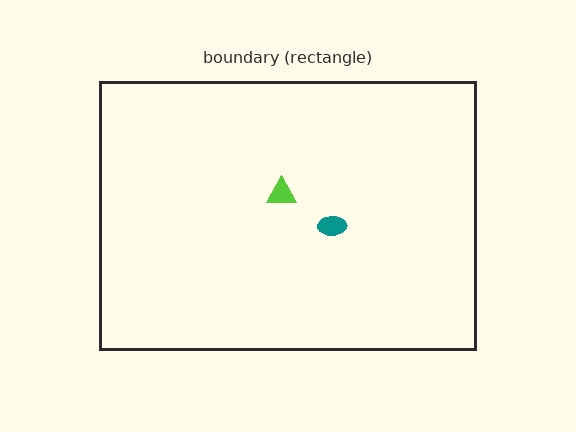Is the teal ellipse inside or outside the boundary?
Inside.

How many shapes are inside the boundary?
2 inside, 0 outside.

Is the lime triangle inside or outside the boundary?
Inside.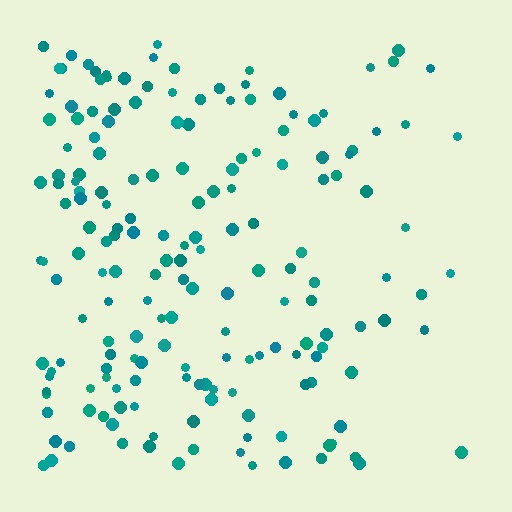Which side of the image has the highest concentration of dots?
The left.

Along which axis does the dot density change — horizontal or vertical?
Horizontal.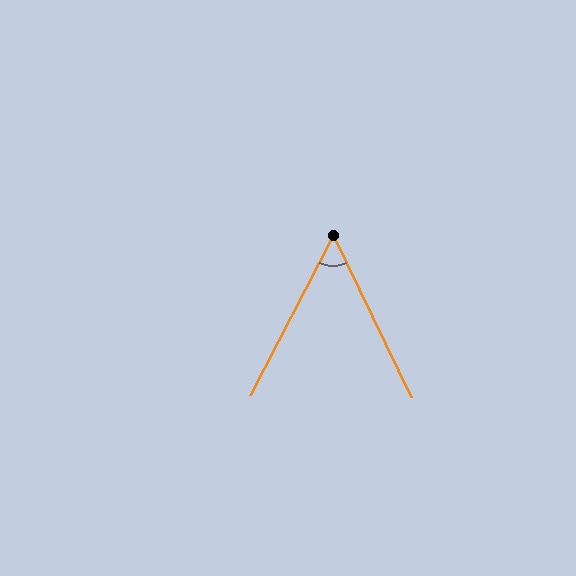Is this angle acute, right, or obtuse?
It is acute.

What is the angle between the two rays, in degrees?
Approximately 53 degrees.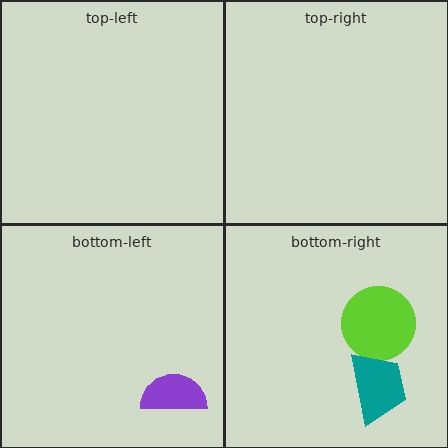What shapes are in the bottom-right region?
The lime circle, the teal trapezoid.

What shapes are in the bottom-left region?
The purple semicircle.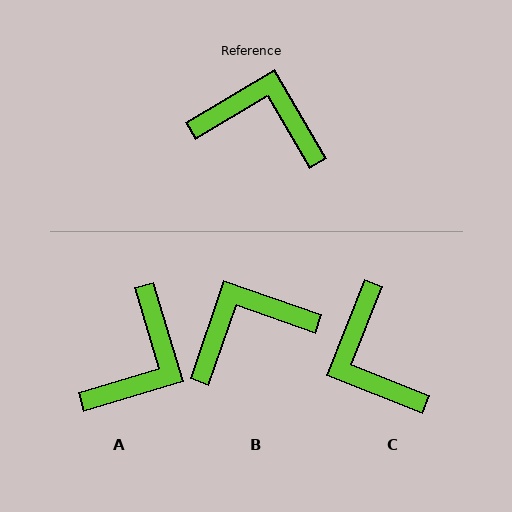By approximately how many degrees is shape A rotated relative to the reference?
Approximately 104 degrees clockwise.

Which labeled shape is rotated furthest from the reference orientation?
C, about 127 degrees away.